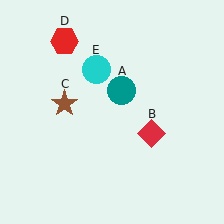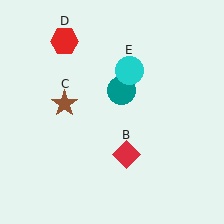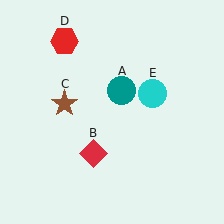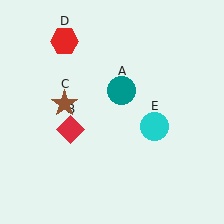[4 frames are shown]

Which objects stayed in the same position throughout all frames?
Teal circle (object A) and brown star (object C) and red hexagon (object D) remained stationary.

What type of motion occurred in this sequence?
The red diamond (object B), cyan circle (object E) rotated clockwise around the center of the scene.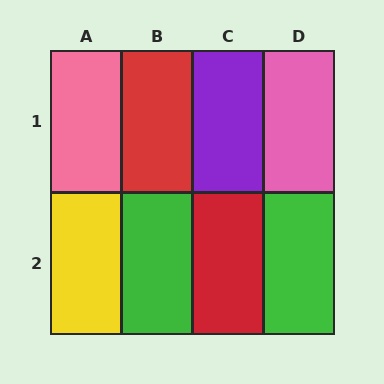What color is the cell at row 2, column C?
Red.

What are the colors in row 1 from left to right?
Pink, red, purple, pink.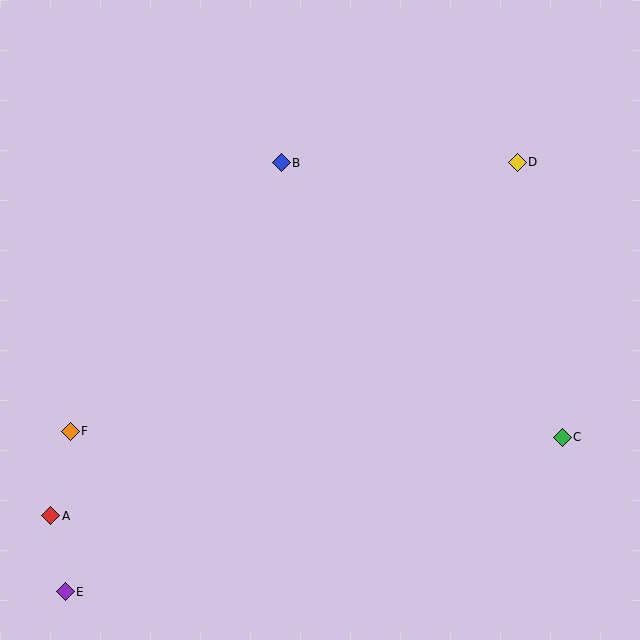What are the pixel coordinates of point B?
Point B is at (281, 163).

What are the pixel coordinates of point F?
Point F is at (70, 431).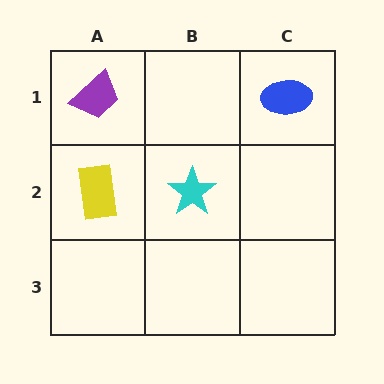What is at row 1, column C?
A blue ellipse.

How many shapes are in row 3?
0 shapes.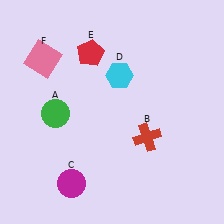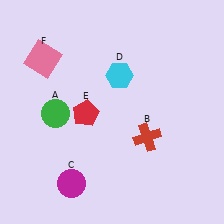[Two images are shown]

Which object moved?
The red pentagon (E) moved down.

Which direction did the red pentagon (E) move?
The red pentagon (E) moved down.